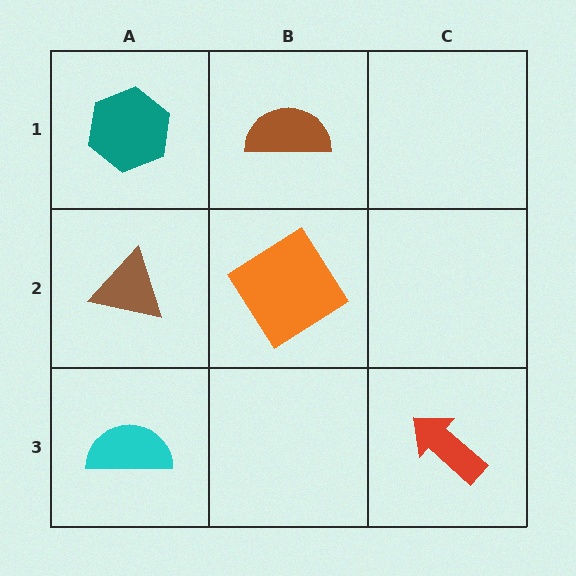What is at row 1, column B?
A brown semicircle.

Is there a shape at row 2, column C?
No, that cell is empty.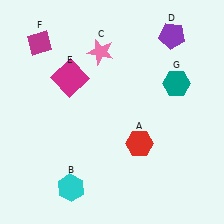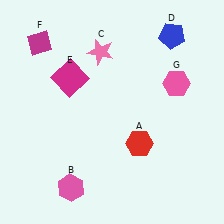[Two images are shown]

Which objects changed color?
B changed from cyan to pink. D changed from purple to blue. G changed from teal to pink.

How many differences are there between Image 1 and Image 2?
There are 3 differences between the two images.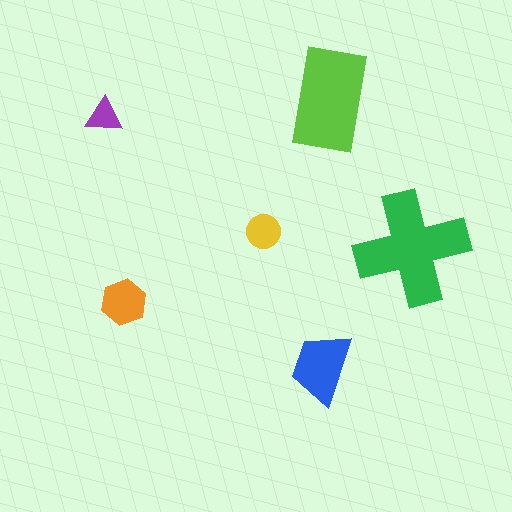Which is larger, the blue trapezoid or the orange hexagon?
The blue trapezoid.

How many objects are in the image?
There are 6 objects in the image.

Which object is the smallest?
The purple triangle.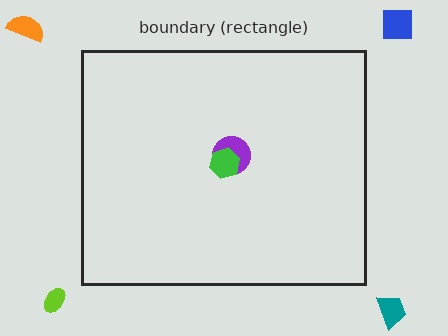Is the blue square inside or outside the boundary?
Outside.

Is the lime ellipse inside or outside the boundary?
Outside.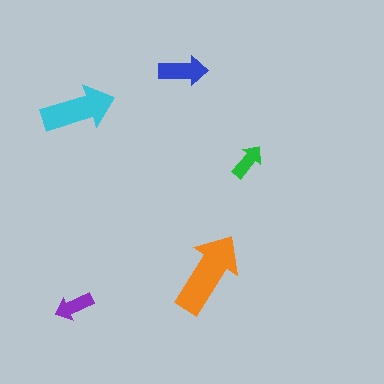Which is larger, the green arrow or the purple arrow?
The purple one.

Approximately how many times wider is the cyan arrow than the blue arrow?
About 1.5 times wider.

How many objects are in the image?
There are 5 objects in the image.